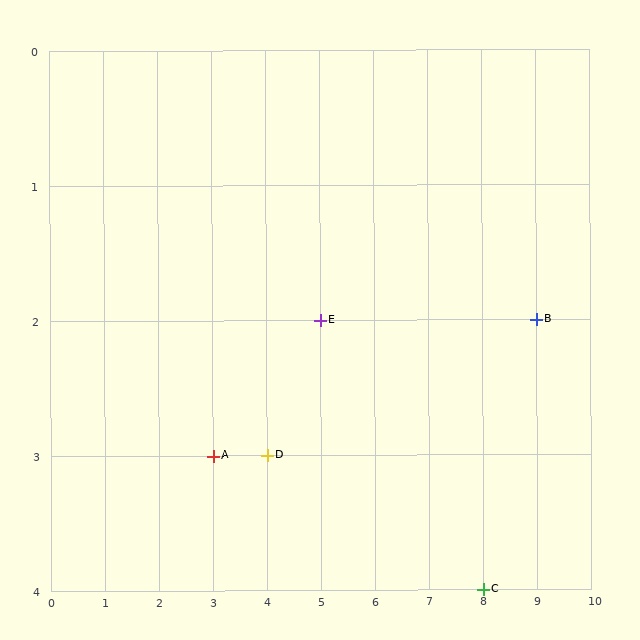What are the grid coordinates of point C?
Point C is at grid coordinates (8, 4).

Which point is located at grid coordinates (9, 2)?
Point B is at (9, 2).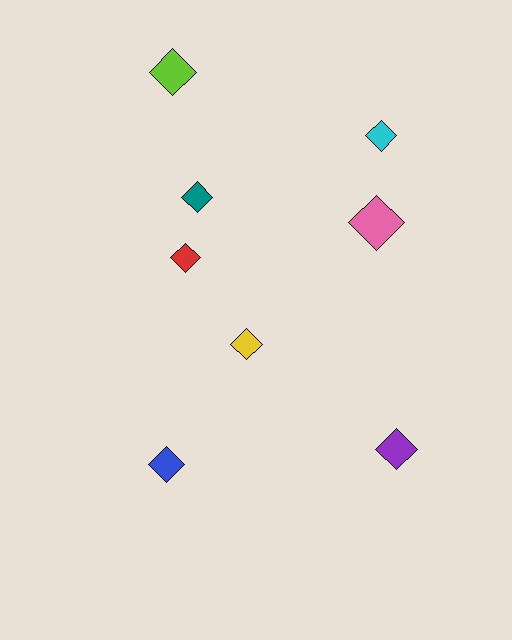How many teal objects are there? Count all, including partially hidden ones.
There is 1 teal object.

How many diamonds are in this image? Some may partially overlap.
There are 8 diamonds.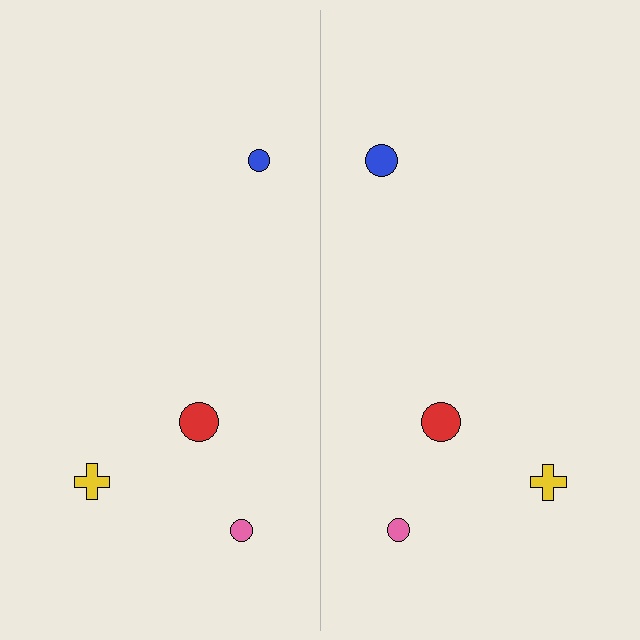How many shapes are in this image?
There are 8 shapes in this image.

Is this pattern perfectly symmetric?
No, the pattern is not perfectly symmetric. The blue circle on the right side has a different size than its mirror counterpart.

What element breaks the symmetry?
The blue circle on the right side has a different size than its mirror counterpart.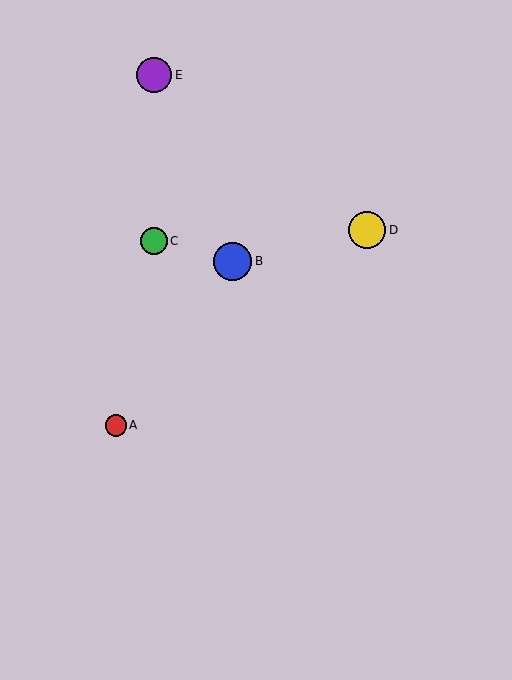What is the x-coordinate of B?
Object B is at x≈233.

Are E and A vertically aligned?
No, E is at x≈154 and A is at x≈116.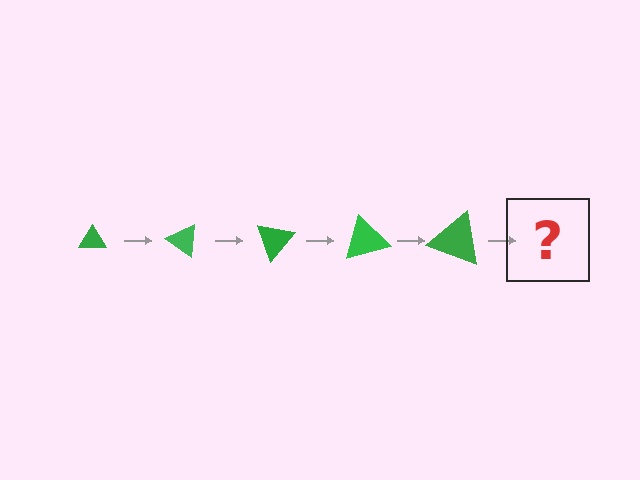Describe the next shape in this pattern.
It should be a triangle, larger than the previous one and rotated 175 degrees from the start.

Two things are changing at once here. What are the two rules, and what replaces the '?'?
The two rules are that the triangle grows larger each step and it rotates 35 degrees each step. The '?' should be a triangle, larger than the previous one and rotated 175 degrees from the start.